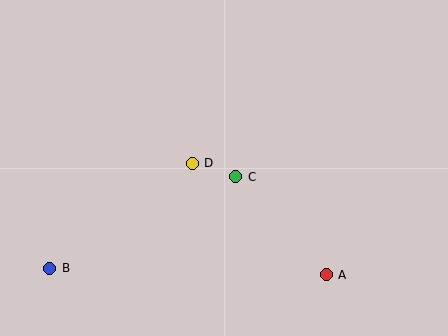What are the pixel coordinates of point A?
Point A is at (326, 275).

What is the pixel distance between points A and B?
The distance between A and B is 277 pixels.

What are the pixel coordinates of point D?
Point D is at (192, 163).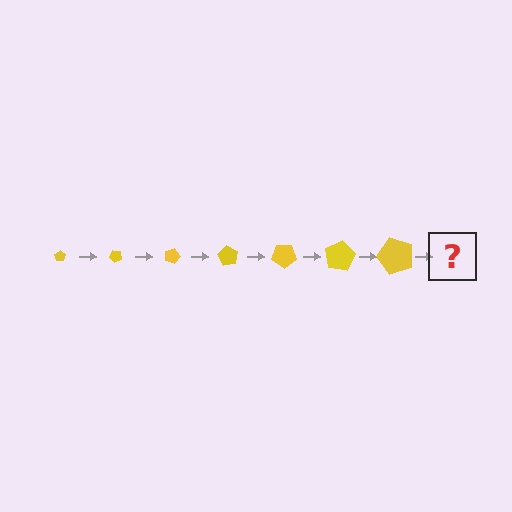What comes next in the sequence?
The next element should be a pentagon, larger than the previous one and rotated 315 degrees from the start.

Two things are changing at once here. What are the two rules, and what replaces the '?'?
The two rules are that the pentagon grows larger each step and it rotates 45 degrees each step. The '?' should be a pentagon, larger than the previous one and rotated 315 degrees from the start.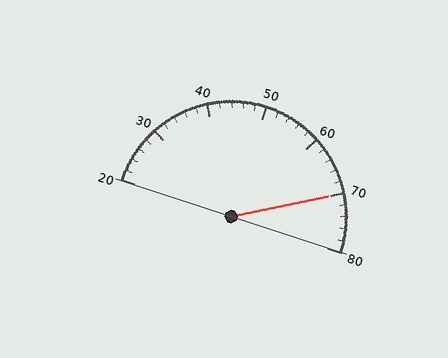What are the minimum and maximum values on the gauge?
The gauge ranges from 20 to 80.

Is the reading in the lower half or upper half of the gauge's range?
The reading is in the upper half of the range (20 to 80).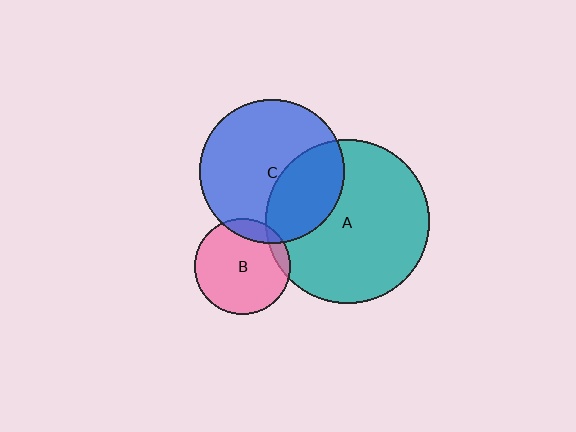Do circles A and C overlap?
Yes.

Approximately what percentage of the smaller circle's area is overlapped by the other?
Approximately 35%.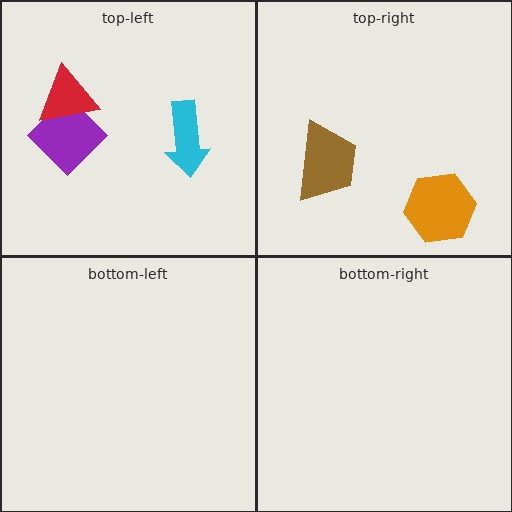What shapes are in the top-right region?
The orange hexagon, the brown trapezoid.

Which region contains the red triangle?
The top-left region.